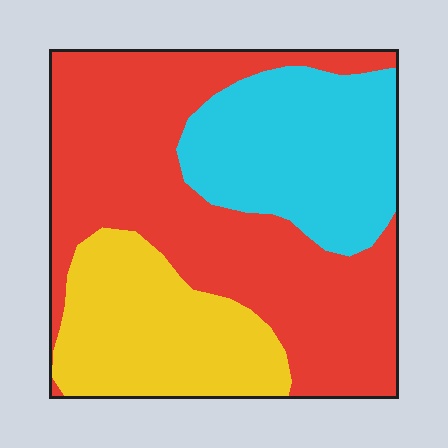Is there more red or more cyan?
Red.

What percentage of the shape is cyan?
Cyan covers 26% of the shape.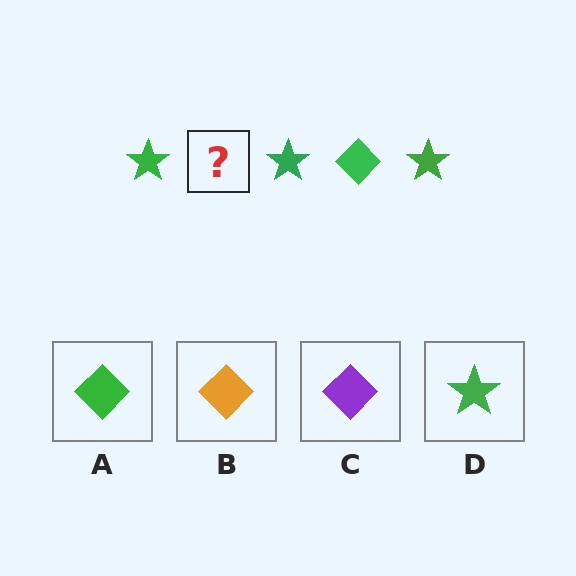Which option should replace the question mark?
Option A.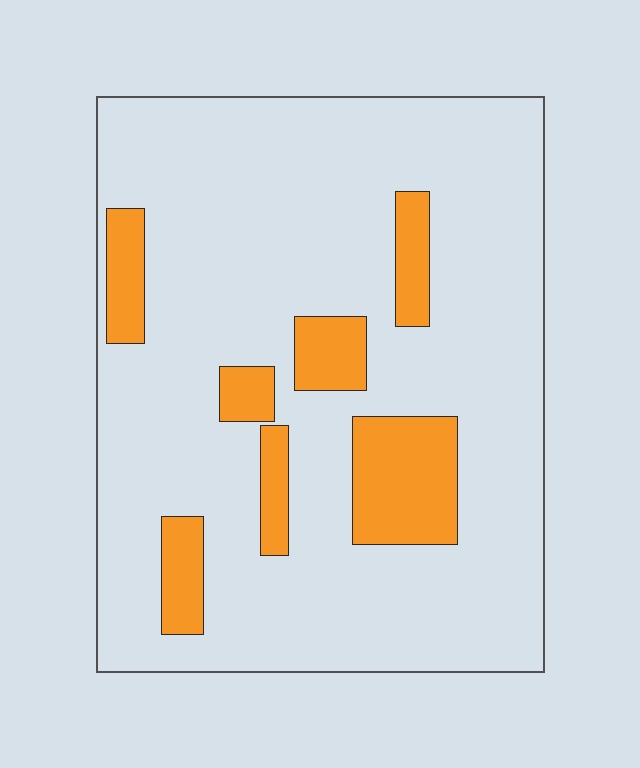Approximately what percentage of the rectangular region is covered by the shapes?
Approximately 15%.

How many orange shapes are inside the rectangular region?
7.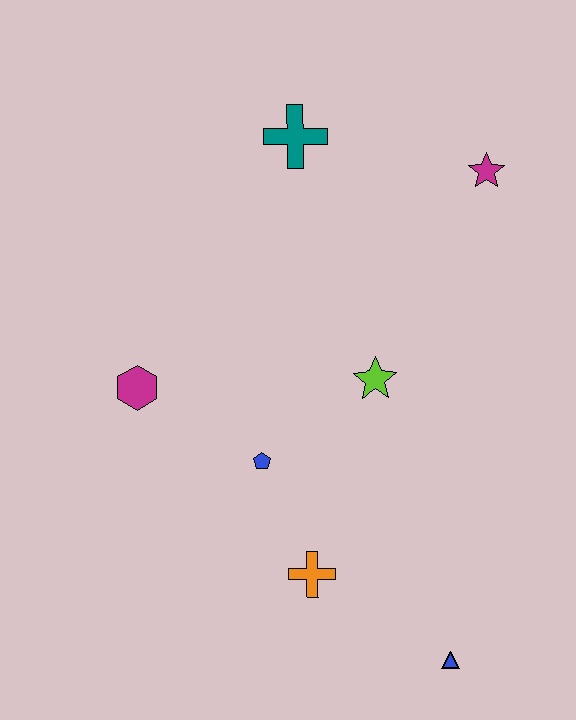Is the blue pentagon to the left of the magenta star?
Yes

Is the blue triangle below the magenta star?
Yes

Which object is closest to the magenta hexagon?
The blue pentagon is closest to the magenta hexagon.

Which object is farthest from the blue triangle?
The teal cross is farthest from the blue triangle.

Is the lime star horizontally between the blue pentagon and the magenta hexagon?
No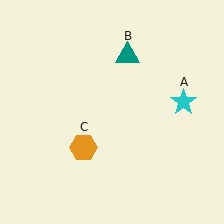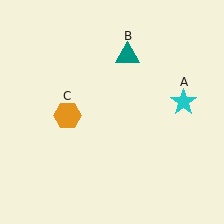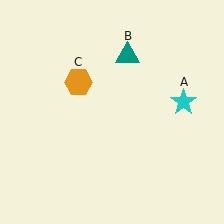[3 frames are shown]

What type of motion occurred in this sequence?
The orange hexagon (object C) rotated clockwise around the center of the scene.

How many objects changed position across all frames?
1 object changed position: orange hexagon (object C).